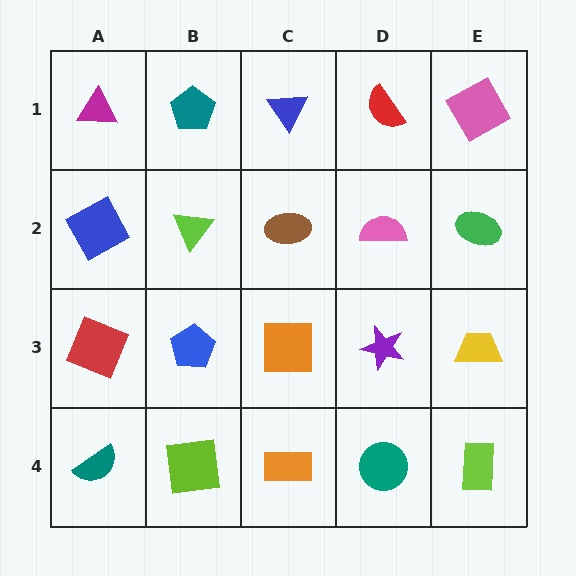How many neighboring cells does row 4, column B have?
3.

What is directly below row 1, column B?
A lime triangle.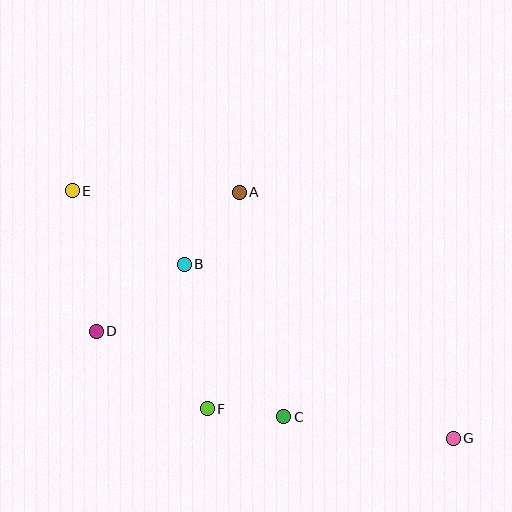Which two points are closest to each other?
Points C and F are closest to each other.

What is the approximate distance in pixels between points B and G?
The distance between B and G is approximately 320 pixels.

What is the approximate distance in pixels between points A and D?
The distance between A and D is approximately 199 pixels.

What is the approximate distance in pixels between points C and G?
The distance between C and G is approximately 171 pixels.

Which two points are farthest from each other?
Points E and G are farthest from each other.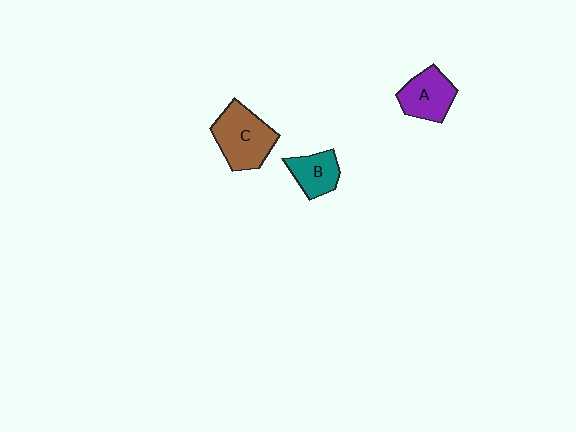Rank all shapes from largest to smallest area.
From largest to smallest: C (brown), A (purple), B (teal).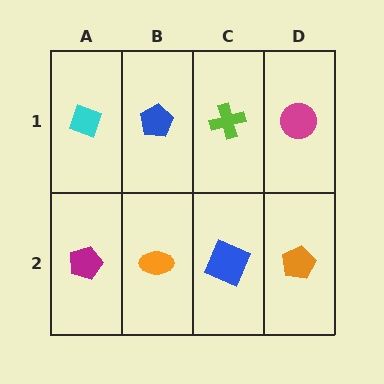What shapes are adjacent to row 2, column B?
A blue pentagon (row 1, column B), a magenta pentagon (row 2, column A), a blue square (row 2, column C).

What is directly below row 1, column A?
A magenta pentagon.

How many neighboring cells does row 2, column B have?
3.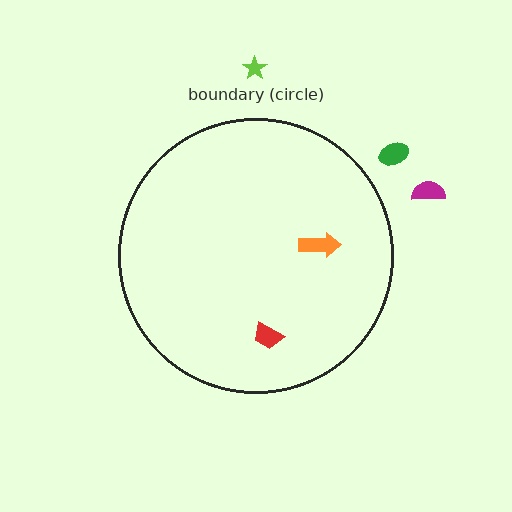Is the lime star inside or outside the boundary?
Outside.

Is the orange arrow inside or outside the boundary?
Inside.